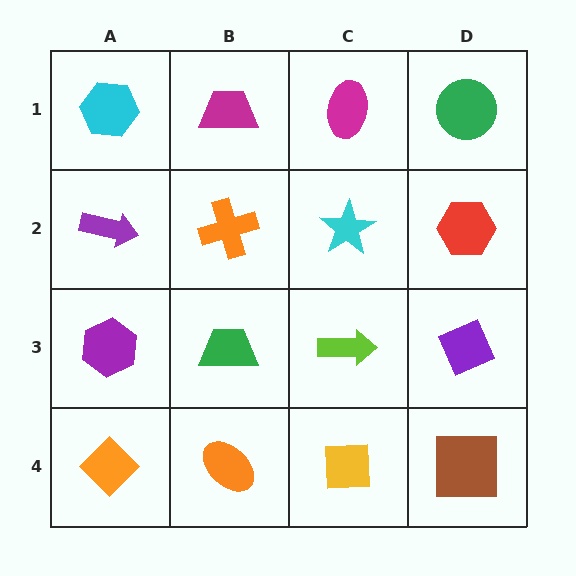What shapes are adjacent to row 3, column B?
An orange cross (row 2, column B), an orange ellipse (row 4, column B), a purple hexagon (row 3, column A), a lime arrow (row 3, column C).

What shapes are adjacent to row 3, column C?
A cyan star (row 2, column C), a yellow square (row 4, column C), a green trapezoid (row 3, column B), a purple diamond (row 3, column D).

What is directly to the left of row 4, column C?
An orange ellipse.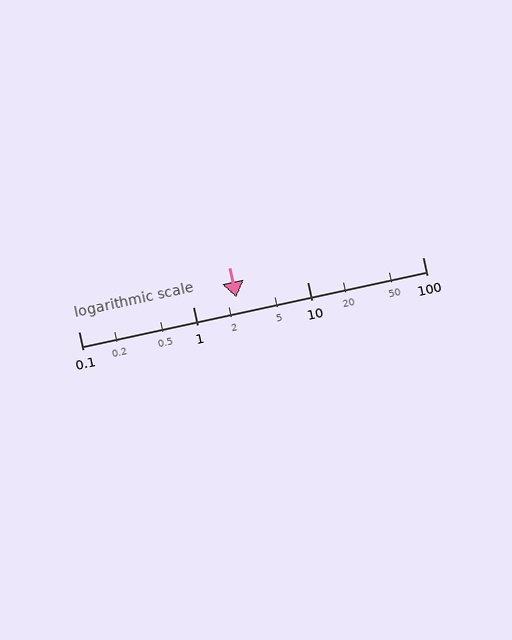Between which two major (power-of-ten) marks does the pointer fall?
The pointer is between 1 and 10.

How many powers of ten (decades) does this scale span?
The scale spans 3 decades, from 0.1 to 100.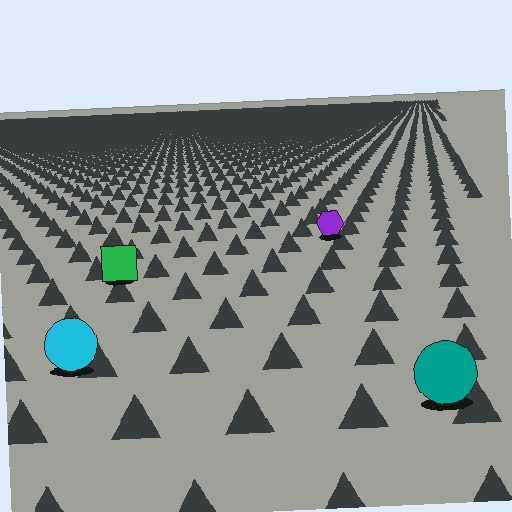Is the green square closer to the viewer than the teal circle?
No. The teal circle is closer — you can tell from the texture gradient: the ground texture is coarser near it.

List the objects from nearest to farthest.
From nearest to farthest: the teal circle, the cyan circle, the green square, the purple hexagon.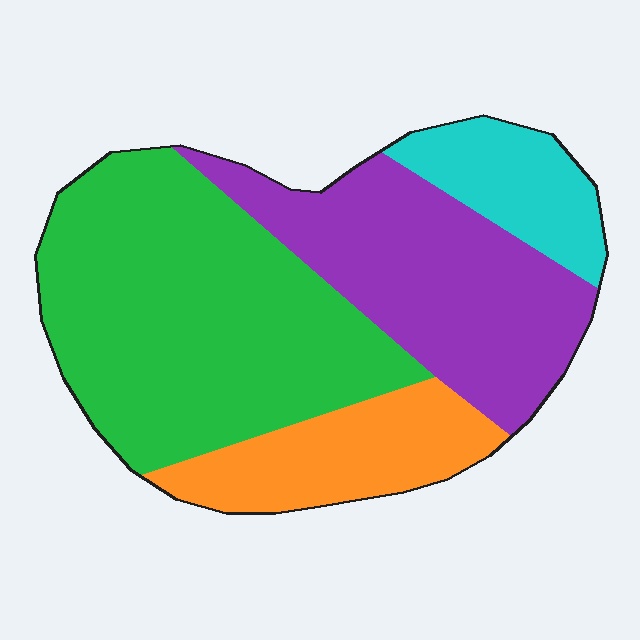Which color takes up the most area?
Green, at roughly 45%.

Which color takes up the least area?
Cyan, at roughly 10%.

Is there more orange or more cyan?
Orange.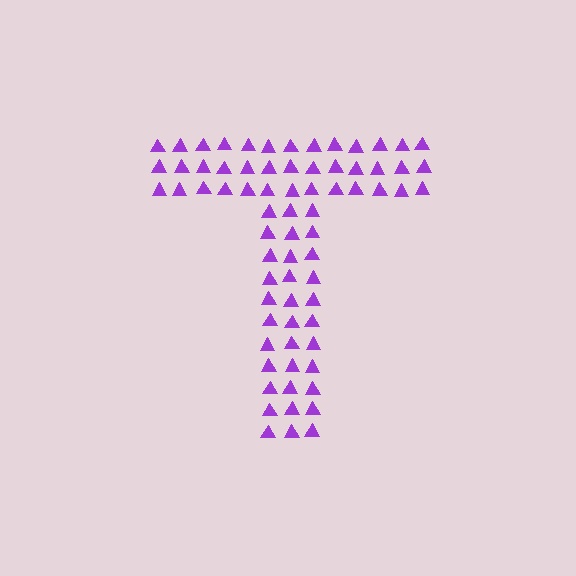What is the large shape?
The large shape is the letter T.